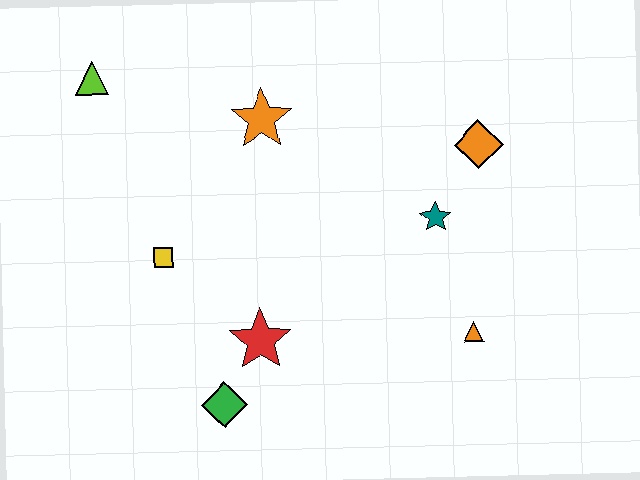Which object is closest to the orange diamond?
The teal star is closest to the orange diamond.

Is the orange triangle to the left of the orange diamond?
Yes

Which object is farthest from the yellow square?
The orange diamond is farthest from the yellow square.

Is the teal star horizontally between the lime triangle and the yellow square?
No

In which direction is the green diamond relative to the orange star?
The green diamond is below the orange star.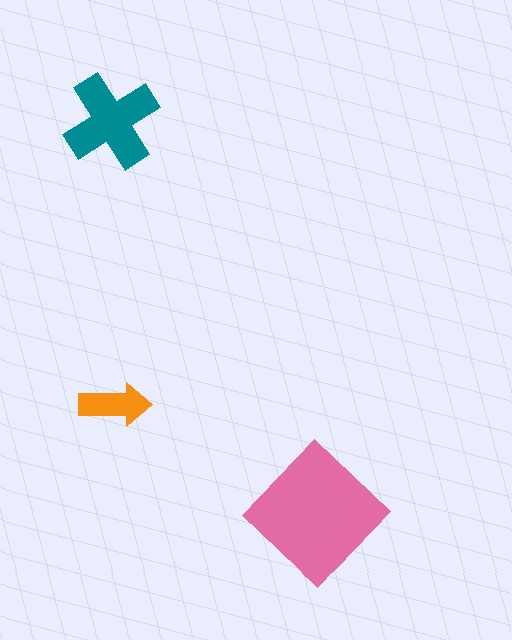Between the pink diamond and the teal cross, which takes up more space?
The pink diamond.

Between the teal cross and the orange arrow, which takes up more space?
The teal cross.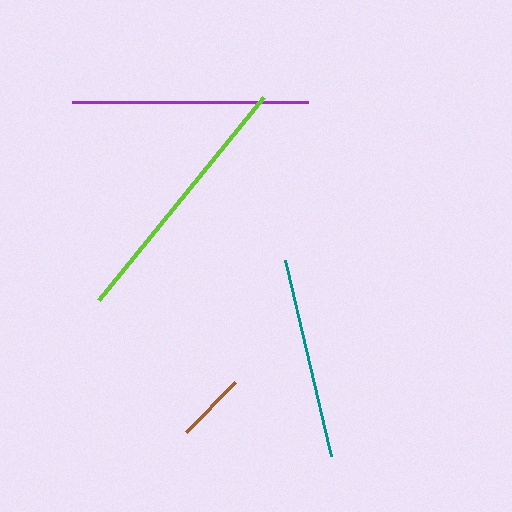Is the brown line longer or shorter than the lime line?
The lime line is longer than the brown line.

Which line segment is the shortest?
The brown line is the shortest at approximately 70 pixels.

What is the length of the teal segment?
The teal segment is approximately 201 pixels long.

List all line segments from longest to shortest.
From longest to shortest: lime, purple, teal, brown.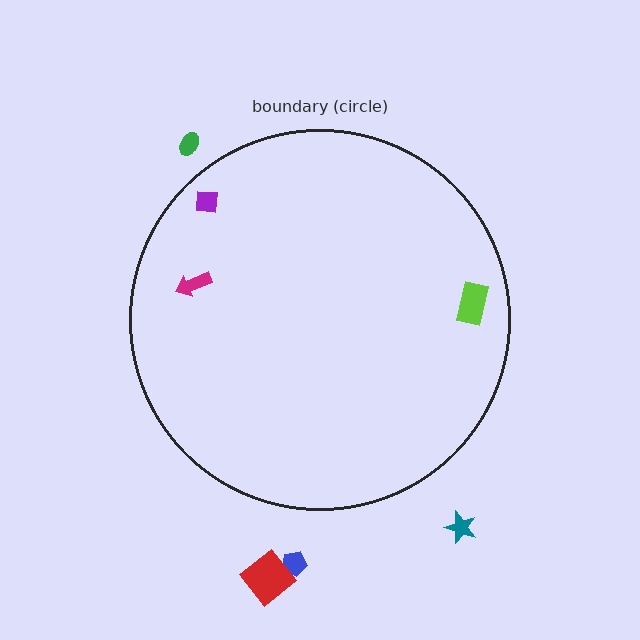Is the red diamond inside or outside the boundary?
Outside.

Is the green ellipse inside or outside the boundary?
Outside.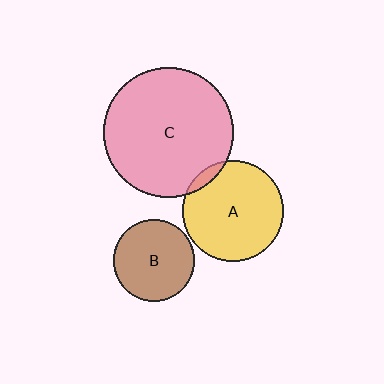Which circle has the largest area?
Circle C (pink).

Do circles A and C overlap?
Yes.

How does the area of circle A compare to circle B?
Approximately 1.6 times.